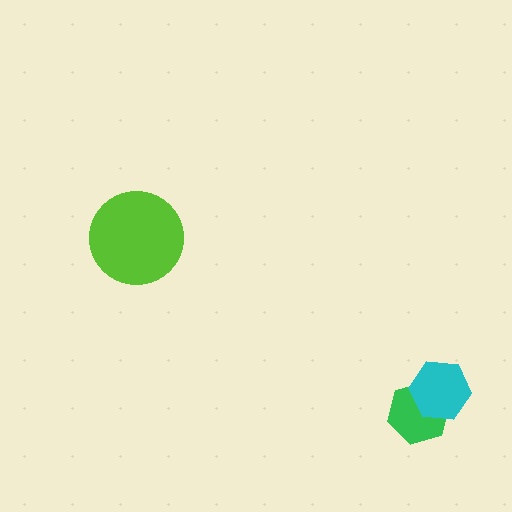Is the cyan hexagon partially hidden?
No, no other shape covers it.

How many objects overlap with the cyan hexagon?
1 object overlaps with the cyan hexagon.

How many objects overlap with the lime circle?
0 objects overlap with the lime circle.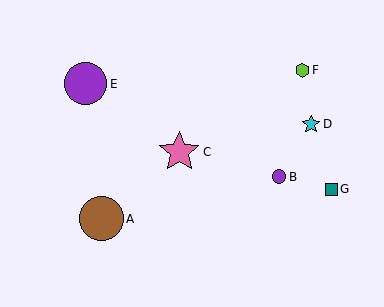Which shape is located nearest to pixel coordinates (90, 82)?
The purple circle (labeled E) at (86, 84) is nearest to that location.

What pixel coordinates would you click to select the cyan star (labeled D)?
Click at (311, 124) to select the cyan star D.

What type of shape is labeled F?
Shape F is a lime hexagon.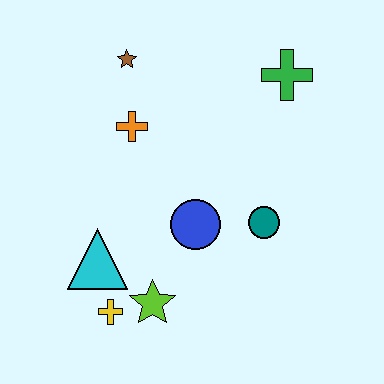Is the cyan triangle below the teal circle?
Yes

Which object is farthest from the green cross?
The yellow cross is farthest from the green cross.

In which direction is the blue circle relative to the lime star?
The blue circle is above the lime star.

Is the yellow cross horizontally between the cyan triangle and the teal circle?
Yes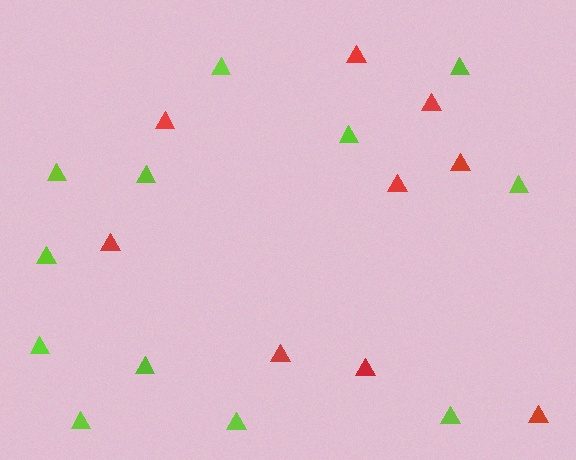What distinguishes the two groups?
There are 2 groups: one group of red triangles (9) and one group of lime triangles (12).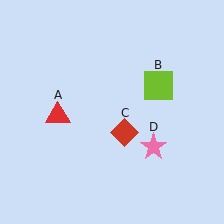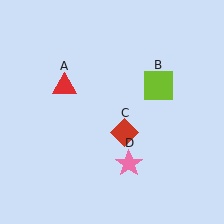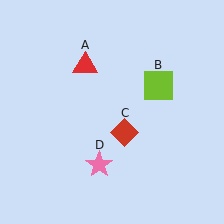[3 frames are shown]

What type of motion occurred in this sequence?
The red triangle (object A), pink star (object D) rotated clockwise around the center of the scene.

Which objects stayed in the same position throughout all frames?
Lime square (object B) and red diamond (object C) remained stationary.